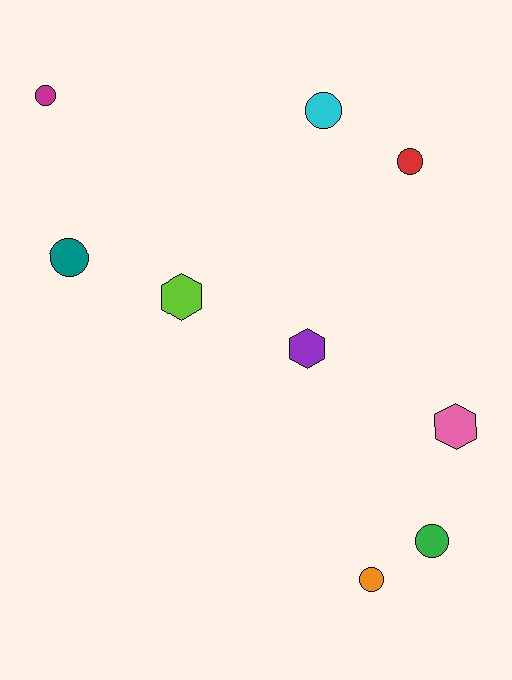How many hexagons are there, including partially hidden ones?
There are 3 hexagons.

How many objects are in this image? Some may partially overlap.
There are 9 objects.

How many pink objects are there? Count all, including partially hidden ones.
There is 1 pink object.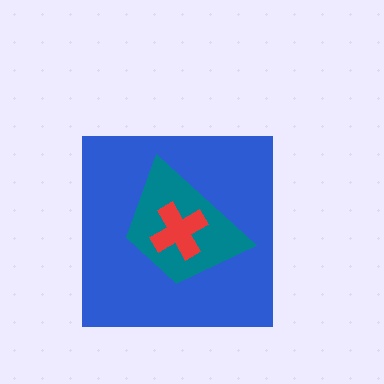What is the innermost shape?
The red cross.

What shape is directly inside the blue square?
The teal trapezoid.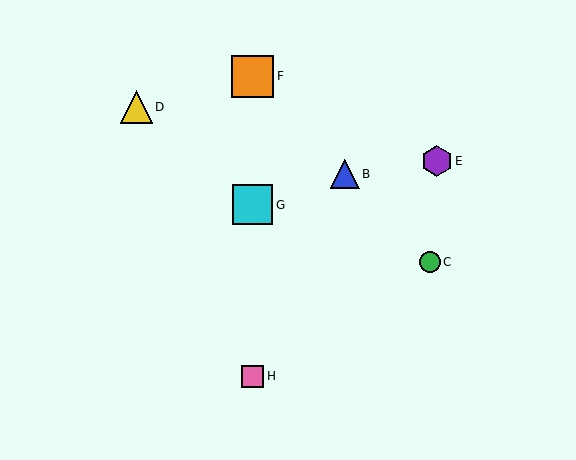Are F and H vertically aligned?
Yes, both are at x≈253.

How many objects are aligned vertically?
4 objects (A, F, G, H) are aligned vertically.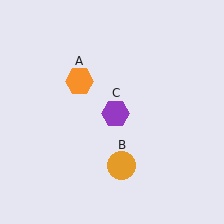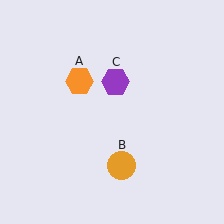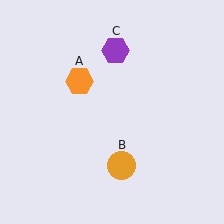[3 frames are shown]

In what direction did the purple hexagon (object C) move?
The purple hexagon (object C) moved up.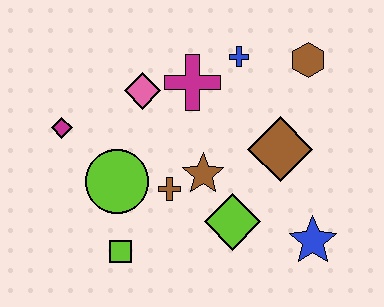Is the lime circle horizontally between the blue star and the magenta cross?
No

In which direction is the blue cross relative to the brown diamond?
The blue cross is above the brown diamond.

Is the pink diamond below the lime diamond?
No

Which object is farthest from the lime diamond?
The magenta diamond is farthest from the lime diamond.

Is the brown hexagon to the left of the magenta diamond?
No